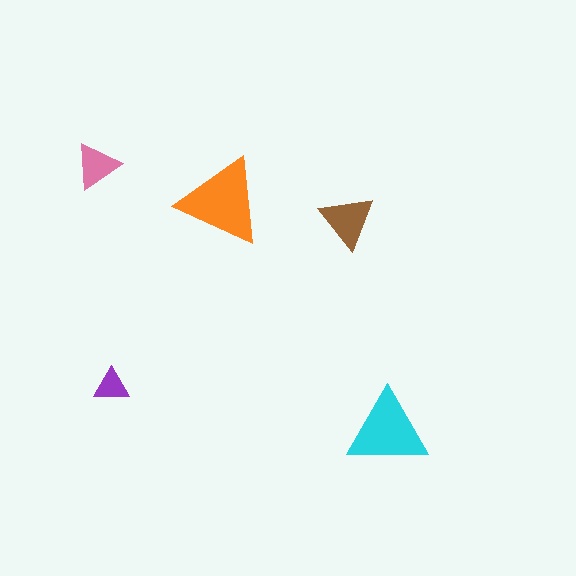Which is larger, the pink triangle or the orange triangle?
The orange one.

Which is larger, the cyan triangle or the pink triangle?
The cyan one.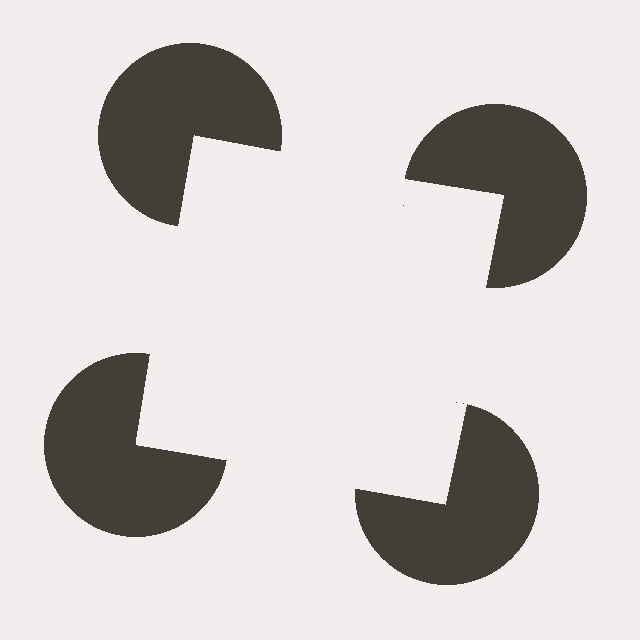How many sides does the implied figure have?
4 sides.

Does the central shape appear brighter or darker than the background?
It typically appears slightly brighter than the background, even though no actual brightness change is drawn.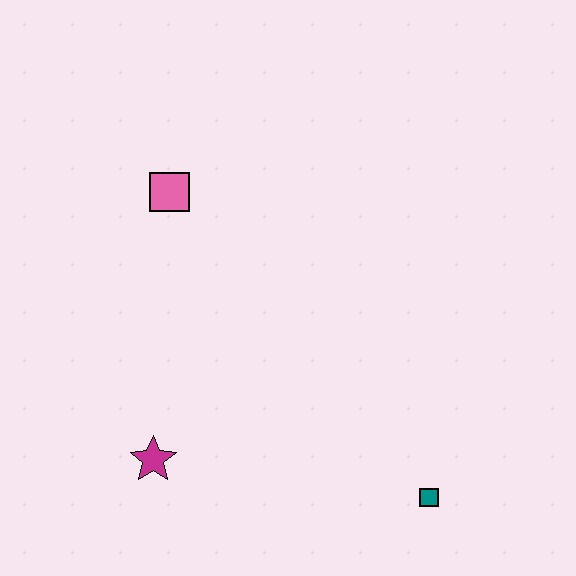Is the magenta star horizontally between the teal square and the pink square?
No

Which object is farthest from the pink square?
The teal square is farthest from the pink square.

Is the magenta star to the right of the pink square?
No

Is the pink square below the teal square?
No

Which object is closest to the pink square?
The magenta star is closest to the pink square.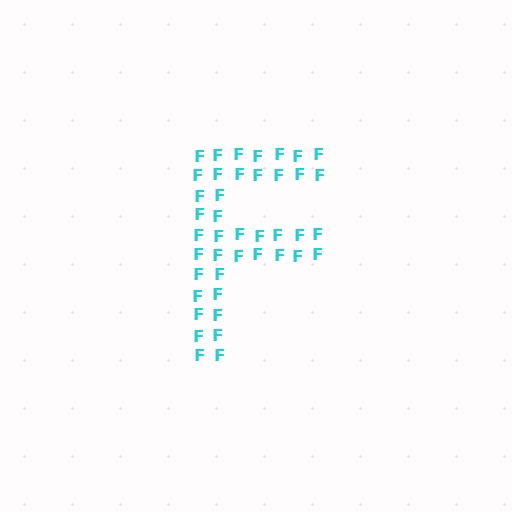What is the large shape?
The large shape is the letter F.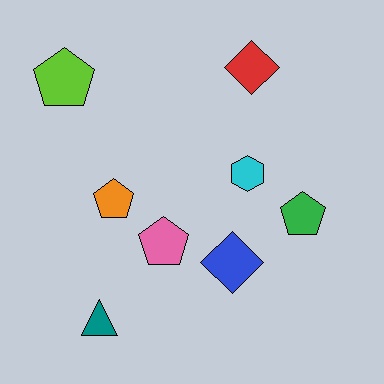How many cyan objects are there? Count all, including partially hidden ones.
There is 1 cyan object.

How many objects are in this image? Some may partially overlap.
There are 8 objects.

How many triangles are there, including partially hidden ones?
There is 1 triangle.